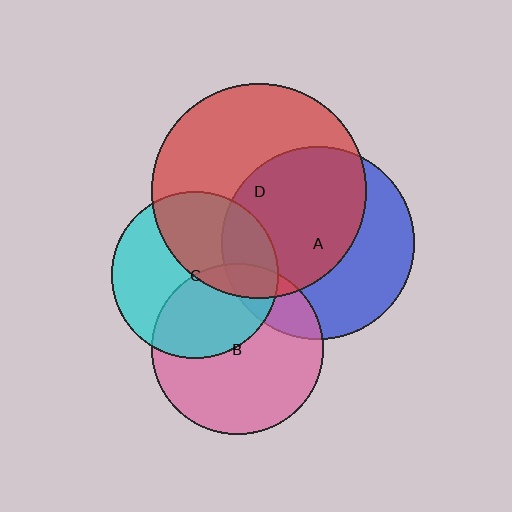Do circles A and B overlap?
Yes.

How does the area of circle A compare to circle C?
Approximately 1.3 times.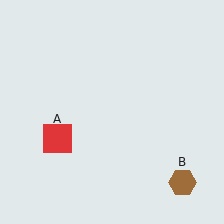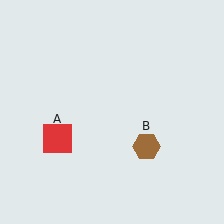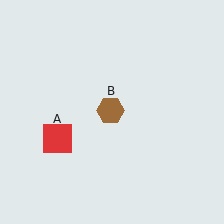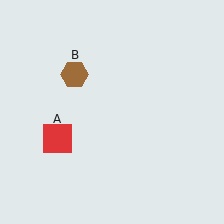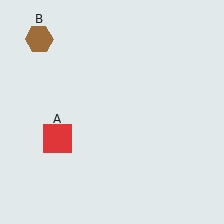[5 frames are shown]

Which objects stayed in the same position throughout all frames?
Red square (object A) remained stationary.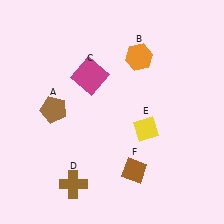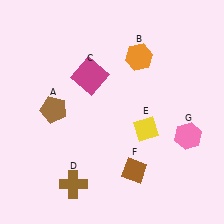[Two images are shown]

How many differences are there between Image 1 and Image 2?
There is 1 difference between the two images.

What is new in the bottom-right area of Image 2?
A pink hexagon (G) was added in the bottom-right area of Image 2.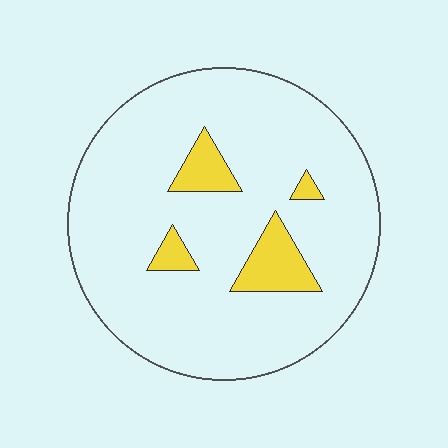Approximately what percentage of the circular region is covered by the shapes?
Approximately 10%.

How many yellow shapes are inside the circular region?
4.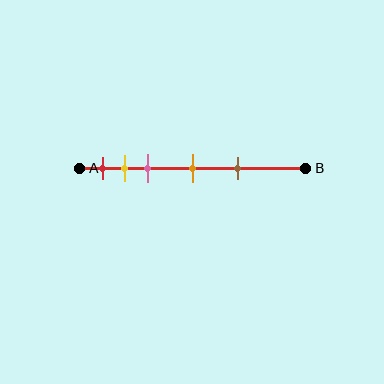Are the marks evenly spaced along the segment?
No, the marks are not evenly spaced.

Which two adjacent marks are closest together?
The yellow and pink marks are the closest adjacent pair.